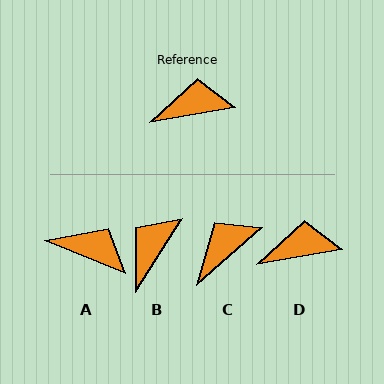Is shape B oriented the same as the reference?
No, it is off by about 47 degrees.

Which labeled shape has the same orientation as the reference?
D.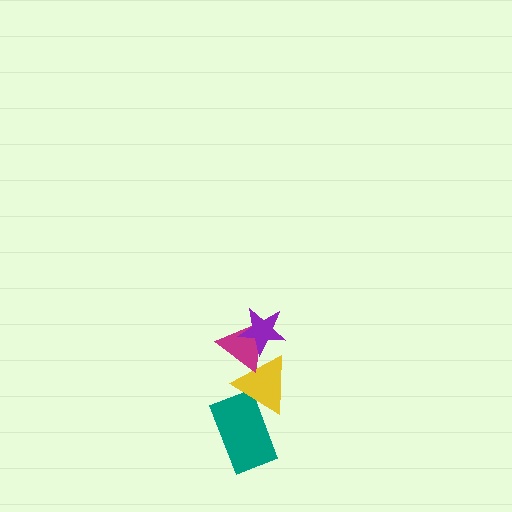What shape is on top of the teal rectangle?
The yellow triangle is on top of the teal rectangle.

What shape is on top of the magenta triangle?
The purple star is on top of the magenta triangle.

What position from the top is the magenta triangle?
The magenta triangle is 2nd from the top.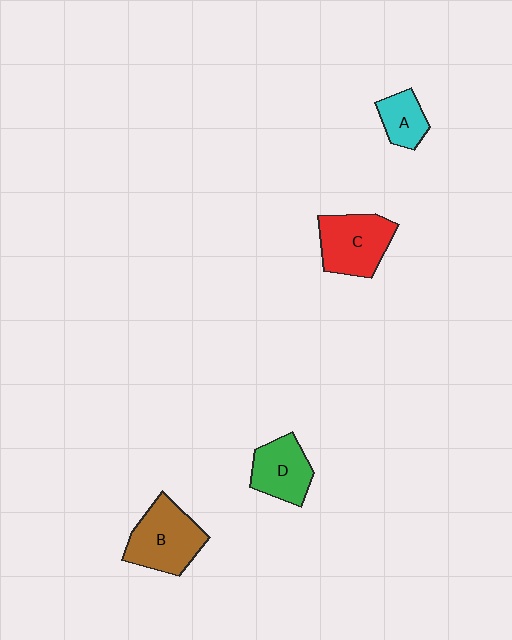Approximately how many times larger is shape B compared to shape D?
Approximately 1.3 times.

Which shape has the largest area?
Shape B (brown).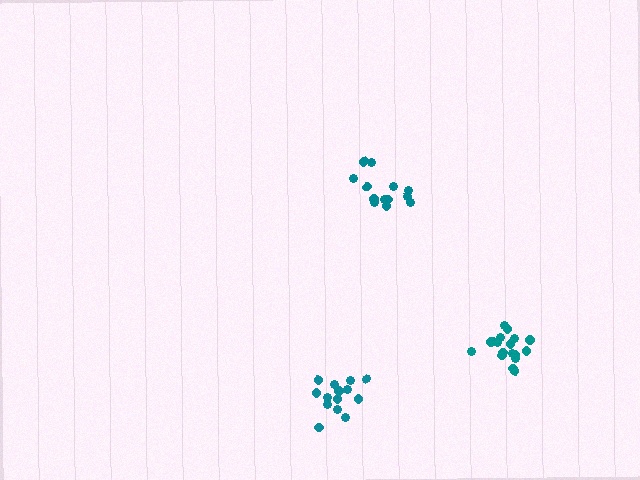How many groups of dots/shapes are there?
There are 3 groups.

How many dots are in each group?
Group 1: 18 dots, Group 2: 14 dots, Group 3: 13 dots (45 total).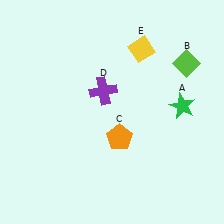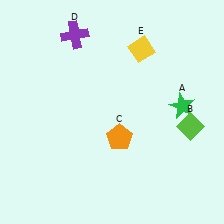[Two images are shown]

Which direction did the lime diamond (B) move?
The lime diamond (B) moved down.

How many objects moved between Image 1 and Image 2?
2 objects moved between the two images.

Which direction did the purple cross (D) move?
The purple cross (D) moved up.